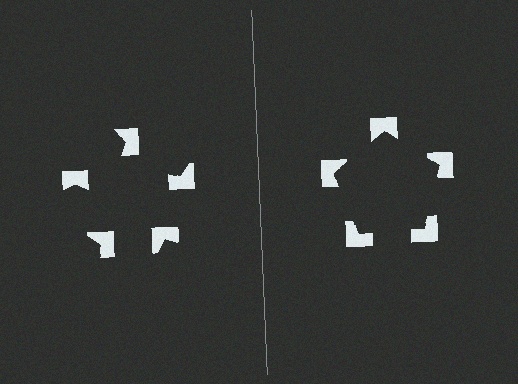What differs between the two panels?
The notched squares are positioned identically on both sides; only the wedge orientations differ. On the right they align to a pentagon; on the left they are misaligned.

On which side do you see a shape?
An illusory pentagon appears on the right side. On the left side the wedge cuts are rotated, so no coherent shape forms.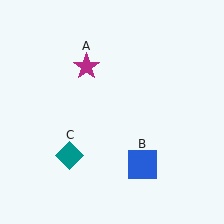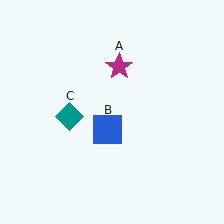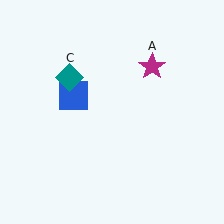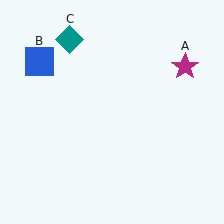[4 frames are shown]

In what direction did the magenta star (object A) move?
The magenta star (object A) moved right.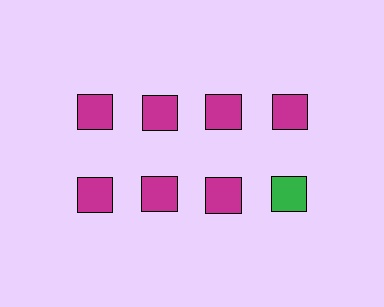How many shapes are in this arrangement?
There are 8 shapes arranged in a grid pattern.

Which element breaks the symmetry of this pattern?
The green square in the second row, second from right column breaks the symmetry. All other shapes are magenta squares.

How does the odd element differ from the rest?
It has a different color: green instead of magenta.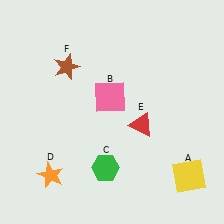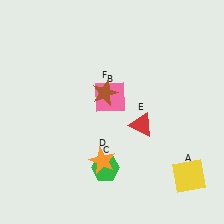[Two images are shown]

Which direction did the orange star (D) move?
The orange star (D) moved right.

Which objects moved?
The objects that moved are: the orange star (D), the brown star (F).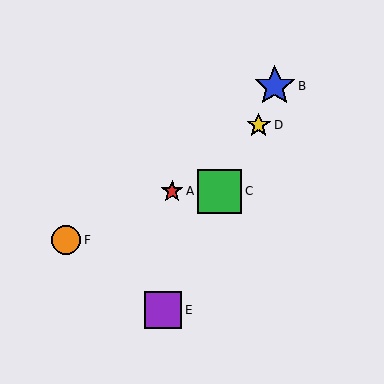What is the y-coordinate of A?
Object A is at y≈191.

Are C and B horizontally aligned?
No, C is at y≈191 and B is at y≈86.